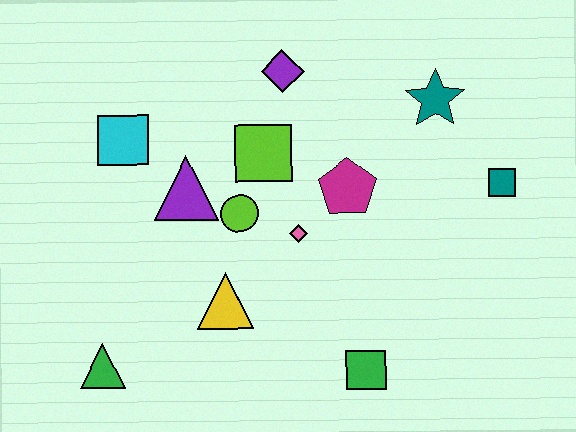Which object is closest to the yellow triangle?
The lime circle is closest to the yellow triangle.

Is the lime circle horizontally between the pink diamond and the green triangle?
Yes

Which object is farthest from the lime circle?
The teal square is farthest from the lime circle.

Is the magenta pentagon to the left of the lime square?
No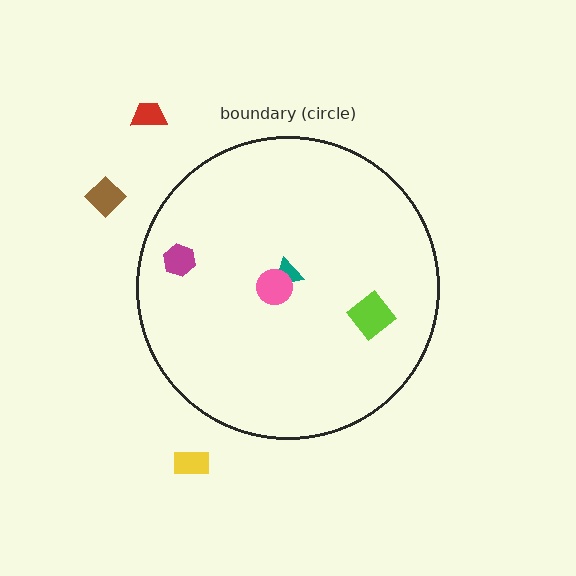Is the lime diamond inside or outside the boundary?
Inside.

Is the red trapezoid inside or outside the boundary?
Outside.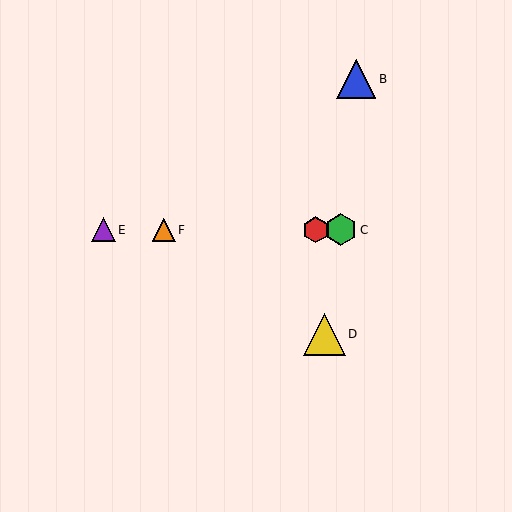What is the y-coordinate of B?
Object B is at y≈79.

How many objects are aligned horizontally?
4 objects (A, C, E, F) are aligned horizontally.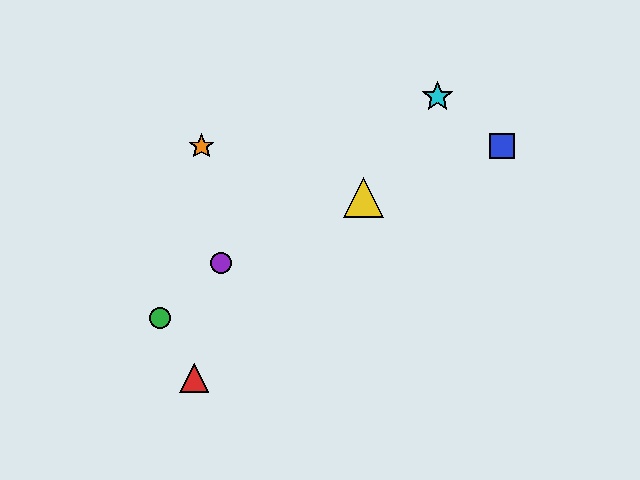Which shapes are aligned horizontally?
The blue square, the orange star are aligned horizontally.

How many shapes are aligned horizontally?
2 shapes (the blue square, the orange star) are aligned horizontally.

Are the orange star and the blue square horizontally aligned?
Yes, both are at y≈146.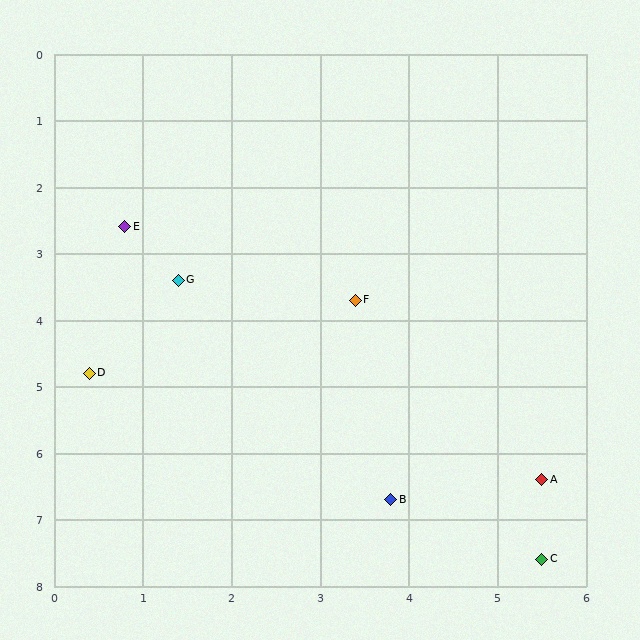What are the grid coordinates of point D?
Point D is at approximately (0.4, 4.8).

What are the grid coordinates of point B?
Point B is at approximately (3.8, 6.7).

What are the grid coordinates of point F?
Point F is at approximately (3.4, 3.7).